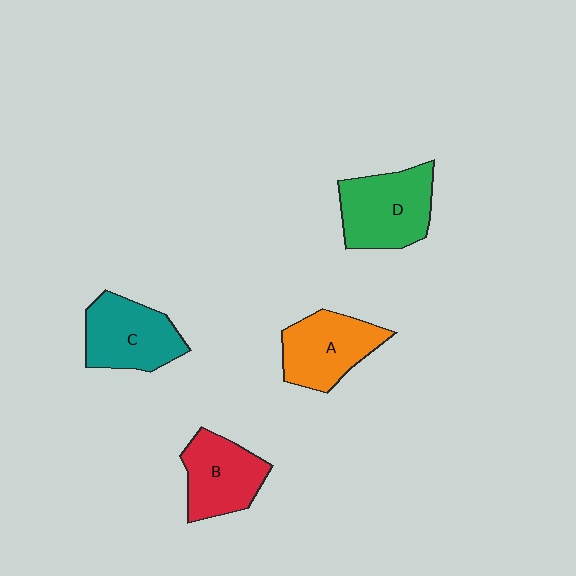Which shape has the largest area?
Shape D (green).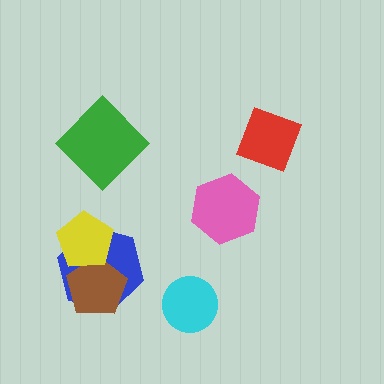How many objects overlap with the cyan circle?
0 objects overlap with the cyan circle.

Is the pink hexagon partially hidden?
No, no other shape covers it.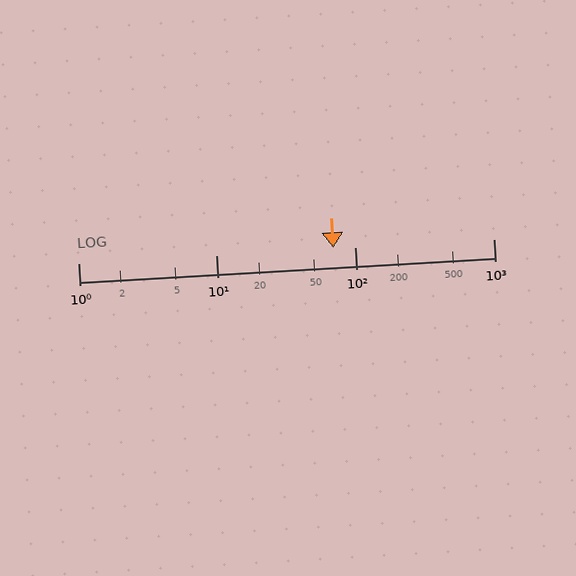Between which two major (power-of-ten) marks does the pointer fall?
The pointer is between 10 and 100.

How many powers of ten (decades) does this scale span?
The scale spans 3 decades, from 1 to 1000.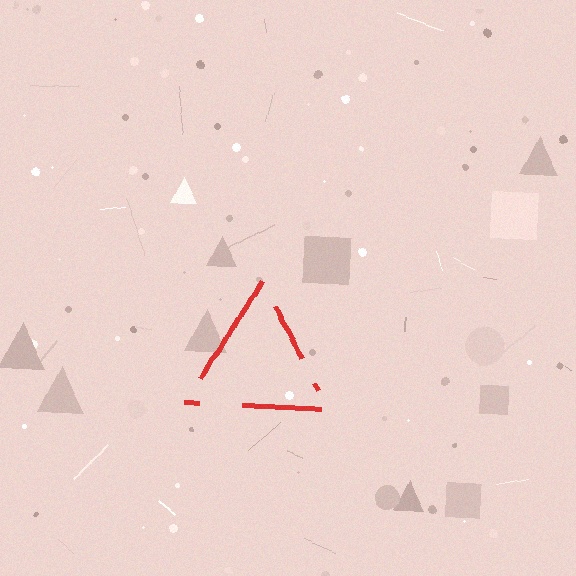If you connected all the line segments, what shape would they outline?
They would outline a triangle.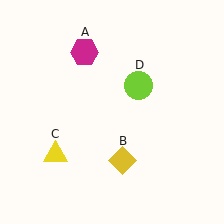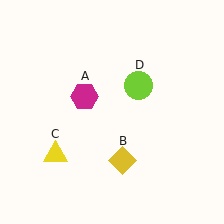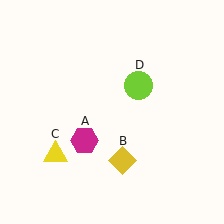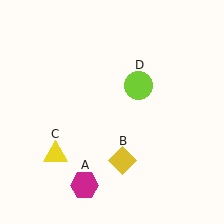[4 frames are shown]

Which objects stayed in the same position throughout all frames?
Yellow diamond (object B) and yellow triangle (object C) and lime circle (object D) remained stationary.